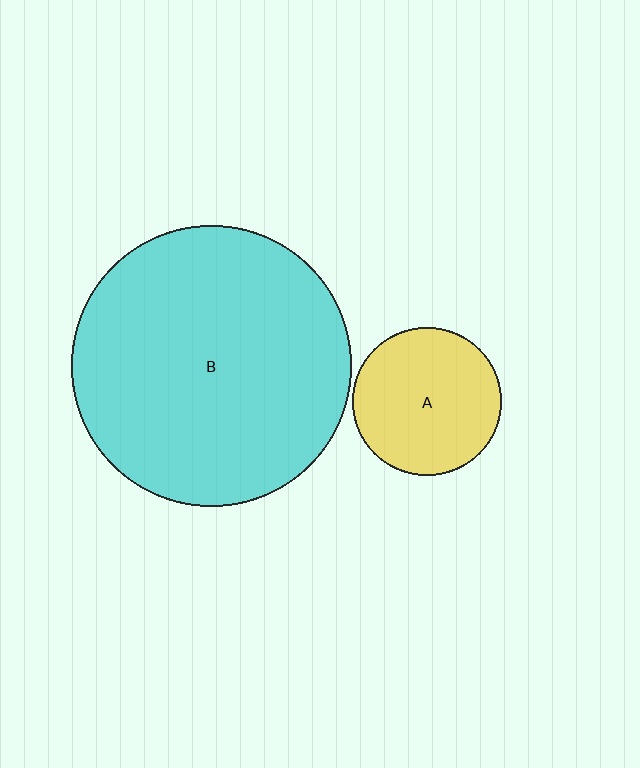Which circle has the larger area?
Circle B (cyan).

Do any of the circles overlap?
No, none of the circles overlap.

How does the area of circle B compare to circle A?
Approximately 3.5 times.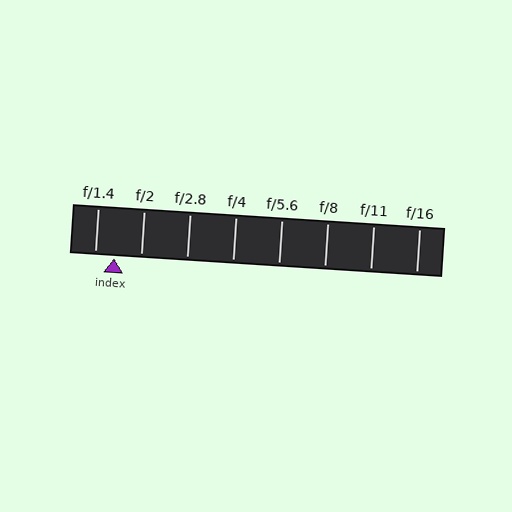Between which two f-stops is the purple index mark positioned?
The index mark is between f/1.4 and f/2.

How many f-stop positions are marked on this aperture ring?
There are 8 f-stop positions marked.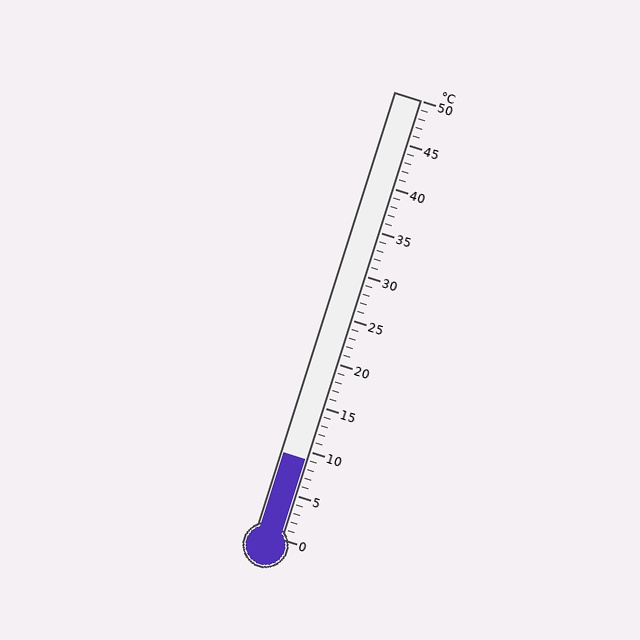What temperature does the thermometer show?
The thermometer shows approximately 9°C.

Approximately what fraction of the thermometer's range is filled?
The thermometer is filled to approximately 20% of its range.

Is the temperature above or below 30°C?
The temperature is below 30°C.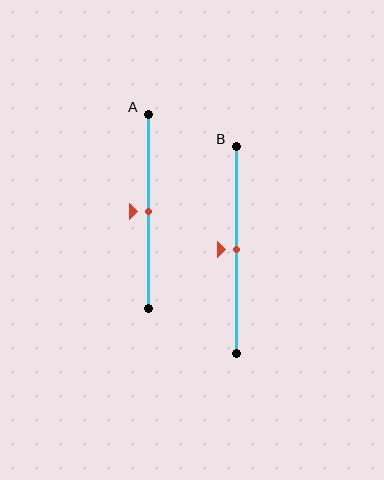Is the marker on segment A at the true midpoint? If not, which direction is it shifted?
Yes, the marker on segment A is at the true midpoint.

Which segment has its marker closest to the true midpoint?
Segment A has its marker closest to the true midpoint.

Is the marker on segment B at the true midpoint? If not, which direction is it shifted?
Yes, the marker on segment B is at the true midpoint.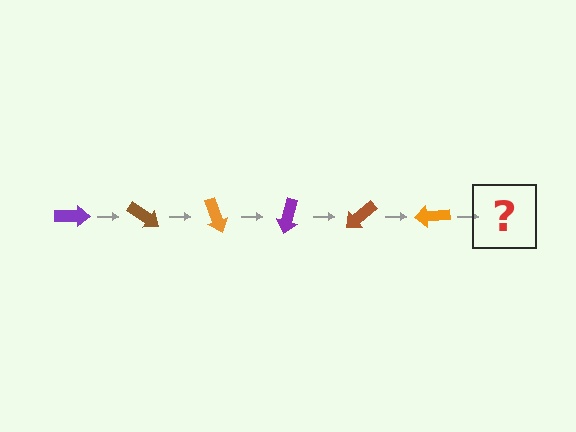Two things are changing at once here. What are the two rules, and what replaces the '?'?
The two rules are that it rotates 35 degrees each step and the color cycles through purple, brown, and orange. The '?' should be a purple arrow, rotated 210 degrees from the start.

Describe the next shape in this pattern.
It should be a purple arrow, rotated 210 degrees from the start.